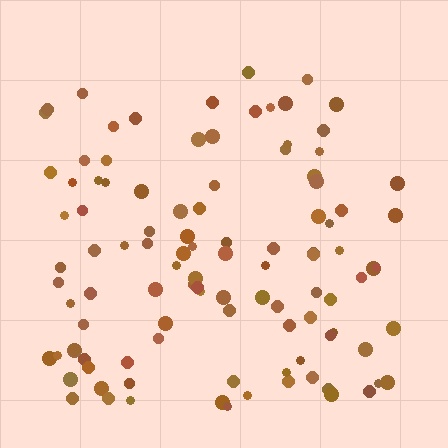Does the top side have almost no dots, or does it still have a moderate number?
Still a moderate number, just noticeably fewer than the bottom.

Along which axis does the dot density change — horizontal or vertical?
Vertical.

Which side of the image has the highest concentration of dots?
The bottom.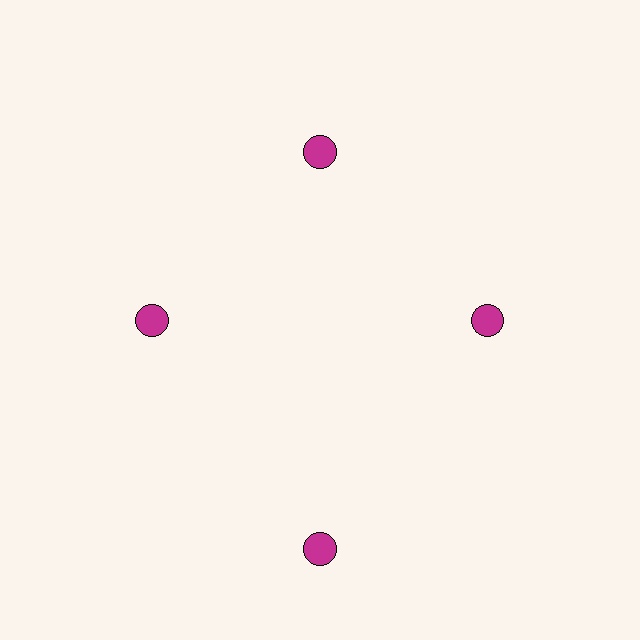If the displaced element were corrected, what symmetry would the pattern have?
It would have 4-fold rotational symmetry — the pattern would map onto itself every 90 degrees.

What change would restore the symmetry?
The symmetry would be restored by moving it inward, back onto the ring so that all 4 circles sit at equal angles and equal distance from the center.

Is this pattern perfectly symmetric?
No. The 4 magenta circles are arranged in a ring, but one element near the 6 o'clock position is pushed outward from the center, breaking the 4-fold rotational symmetry.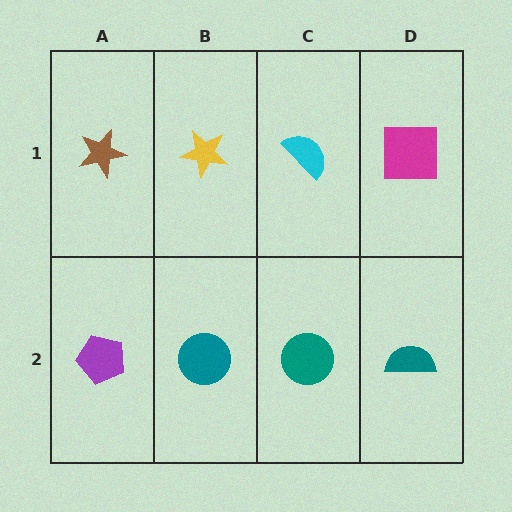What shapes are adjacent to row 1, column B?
A teal circle (row 2, column B), a brown star (row 1, column A), a cyan semicircle (row 1, column C).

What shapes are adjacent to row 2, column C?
A cyan semicircle (row 1, column C), a teal circle (row 2, column B), a teal semicircle (row 2, column D).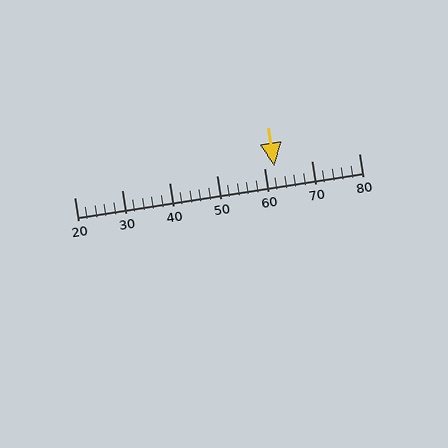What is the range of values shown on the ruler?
The ruler shows values from 20 to 80.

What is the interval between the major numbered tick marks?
The major tick marks are spaced 10 units apart.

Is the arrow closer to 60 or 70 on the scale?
The arrow is closer to 60.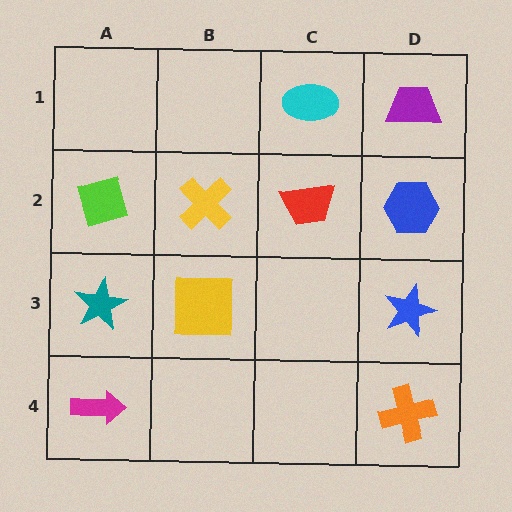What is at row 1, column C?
A cyan ellipse.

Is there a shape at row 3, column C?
No, that cell is empty.